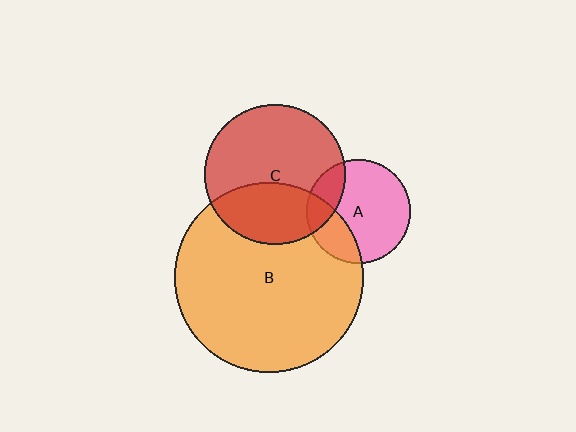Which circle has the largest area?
Circle B (orange).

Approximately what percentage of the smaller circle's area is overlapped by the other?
Approximately 35%.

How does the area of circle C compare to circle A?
Approximately 1.8 times.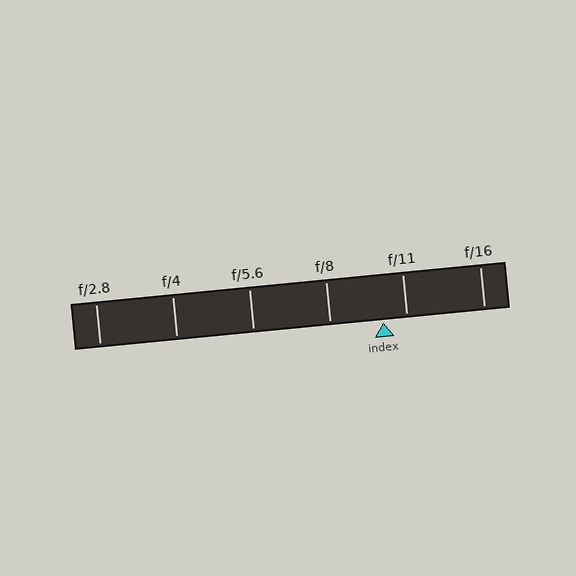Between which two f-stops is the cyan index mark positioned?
The index mark is between f/8 and f/11.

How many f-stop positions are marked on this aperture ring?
There are 6 f-stop positions marked.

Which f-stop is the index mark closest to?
The index mark is closest to f/11.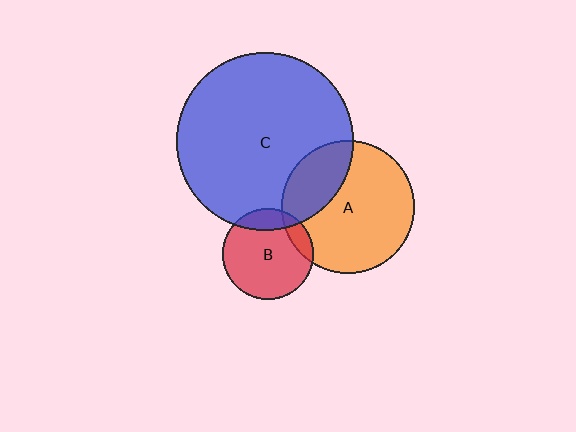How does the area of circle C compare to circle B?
Approximately 3.8 times.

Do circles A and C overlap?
Yes.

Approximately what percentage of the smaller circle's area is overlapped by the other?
Approximately 30%.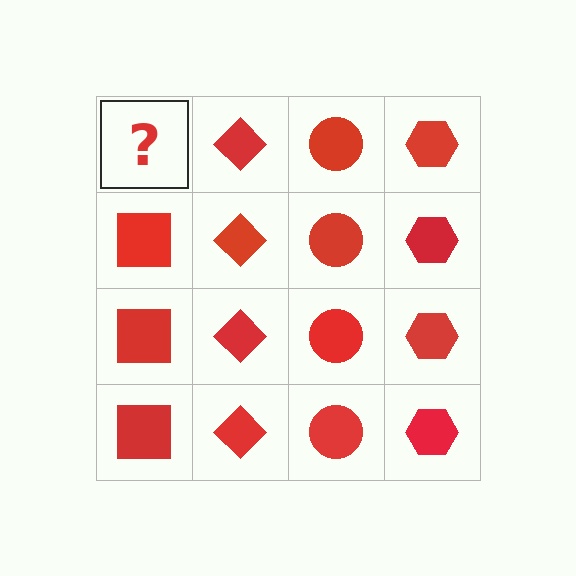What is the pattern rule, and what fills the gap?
The rule is that each column has a consistent shape. The gap should be filled with a red square.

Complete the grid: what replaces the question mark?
The question mark should be replaced with a red square.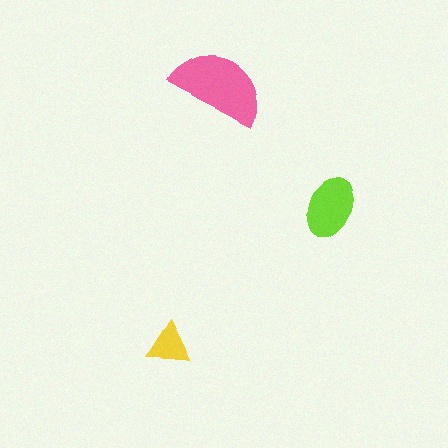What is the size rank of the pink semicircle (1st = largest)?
1st.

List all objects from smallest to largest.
The yellow triangle, the lime ellipse, the pink semicircle.